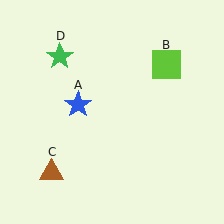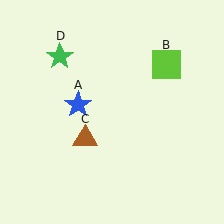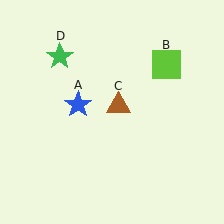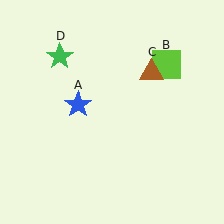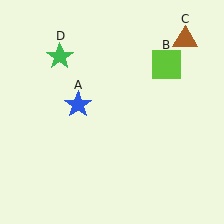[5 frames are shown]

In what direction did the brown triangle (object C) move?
The brown triangle (object C) moved up and to the right.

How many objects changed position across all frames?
1 object changed position: brown triangle (object C).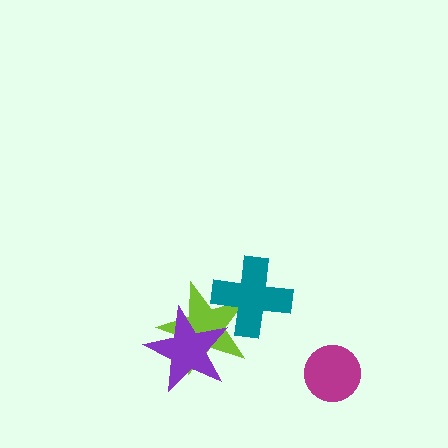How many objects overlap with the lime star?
2 objects overlap with the lime star.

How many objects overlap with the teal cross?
1 object overlaps with the teal cross.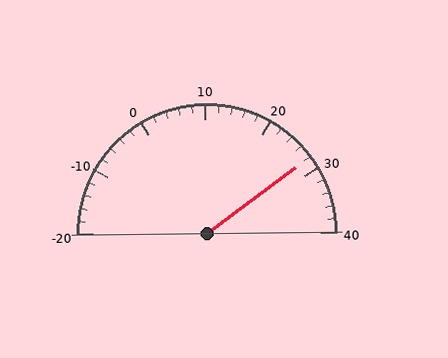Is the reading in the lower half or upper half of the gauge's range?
The reading is in the upper half of the range (-20 to 40).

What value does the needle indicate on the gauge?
The needle indicates approximately 28.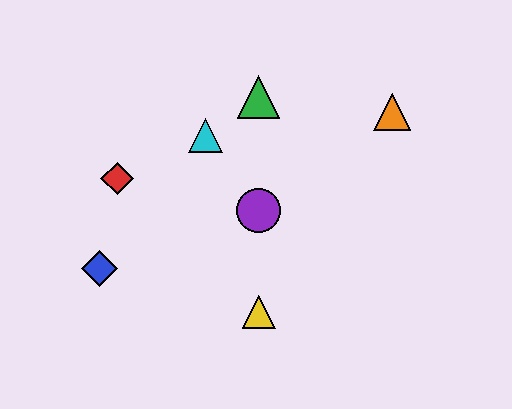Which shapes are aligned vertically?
The green triangle, the yellow triangle, the purple circle are aligned vertically.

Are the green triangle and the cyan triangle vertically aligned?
No, the green triangle is at x≈259 and the cyan triangle is at x≈206.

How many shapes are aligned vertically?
3 shapes (the green triangle, the yellow triangle, the purple circle) are aligned vertically.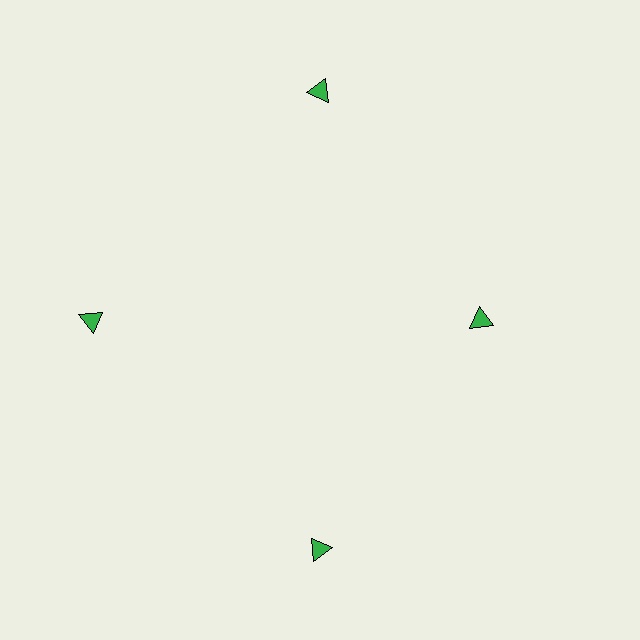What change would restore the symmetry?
The symmetry would be restored by moving it outward, back onto the ring so that all 4 triangles sit at equal angles and equal distance from the center.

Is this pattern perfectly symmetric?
No. The 4 green triangles are arranged in a ring, but one element near the 3 o'clock position is pulled inward toward the center, breaking the 4-fold rotational symmetry.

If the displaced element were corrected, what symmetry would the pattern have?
It would have 4-fold rotational symmetry — the pattern would map onto itself every 90 degrees.